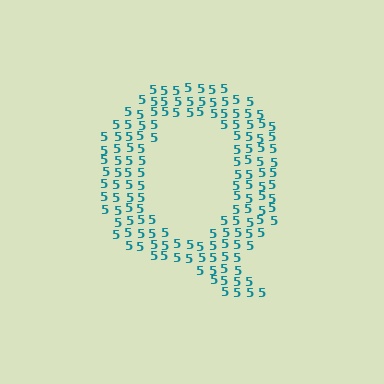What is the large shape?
The large shape is the letter Q.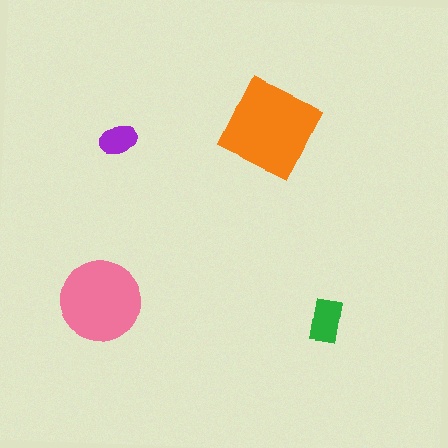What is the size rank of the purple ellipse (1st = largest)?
4th.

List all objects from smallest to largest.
The purple ellipse, the green rectangle, the pink circle, the orange diamond.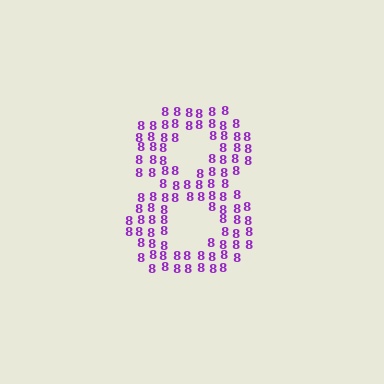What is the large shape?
The large shape is the digit 8.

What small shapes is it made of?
It is made of small digit 8's.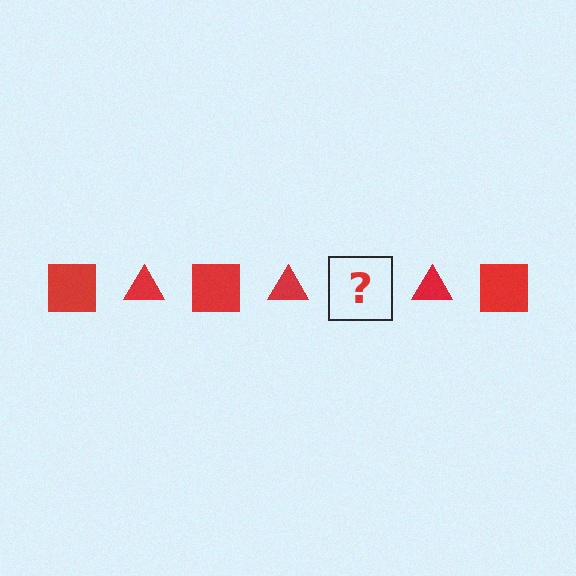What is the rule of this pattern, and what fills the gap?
The rule is that the pattern cycles through square, triangle shapes in red. The gap should be filled with a red square.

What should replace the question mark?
The question mark should be replaced with a red square.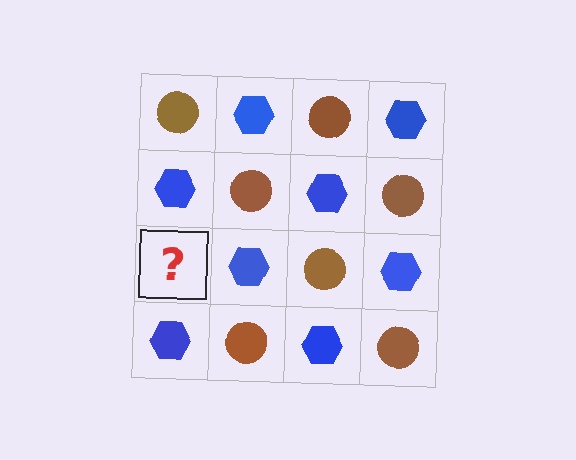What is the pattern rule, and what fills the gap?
The rule is that it alternates brown circle and blue hexagon in a checkerboard pattern. The gap should be filled with a brown circle.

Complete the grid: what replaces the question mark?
The question mark should be replaced with a brown circle.